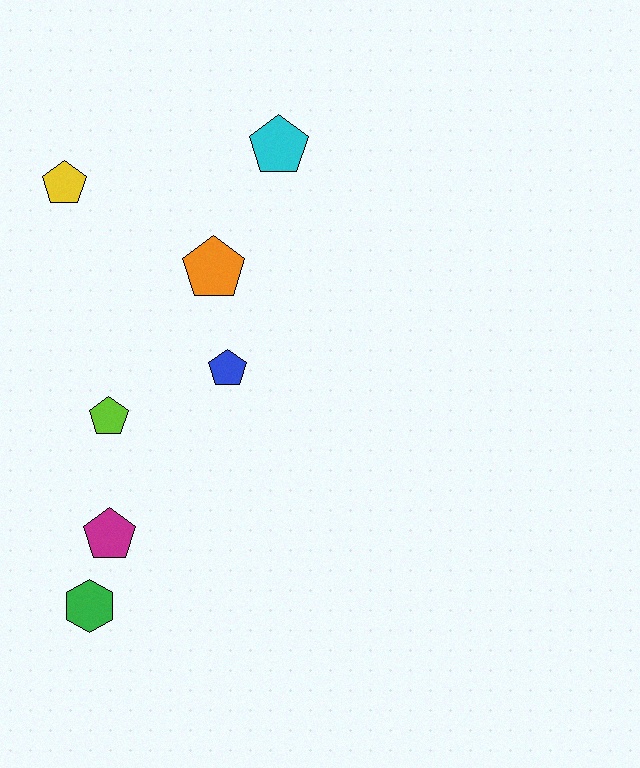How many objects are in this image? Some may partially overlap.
There are 7 objects.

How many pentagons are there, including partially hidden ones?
There are 6 pentagons.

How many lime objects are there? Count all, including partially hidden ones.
There is 1 lime object.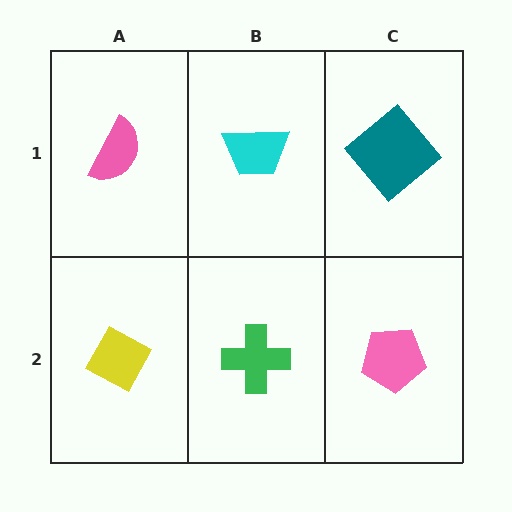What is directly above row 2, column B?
A cyan trapezoid.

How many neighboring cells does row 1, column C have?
2.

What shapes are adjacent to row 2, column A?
A pink semicircle (row 1, column A), a green cross (row 2, column B).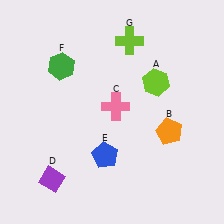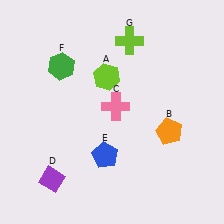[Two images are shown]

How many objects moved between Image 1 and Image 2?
1 object moved between the two images.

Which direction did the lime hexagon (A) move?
The lime hexagon (A) moved left.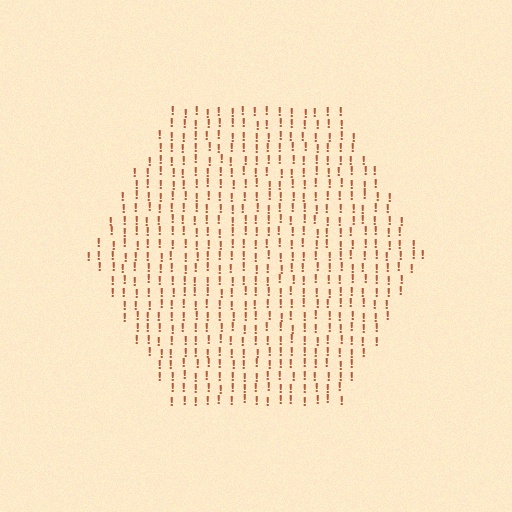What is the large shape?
The large shape is a hexagon.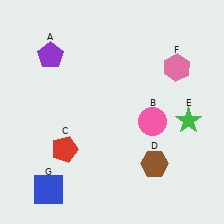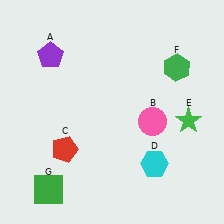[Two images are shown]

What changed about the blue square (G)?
In Image 1, G is blue. In Image 2, it changed to green.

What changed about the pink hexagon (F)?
In Image 1, F is pink. In Image 2, it changed to green.